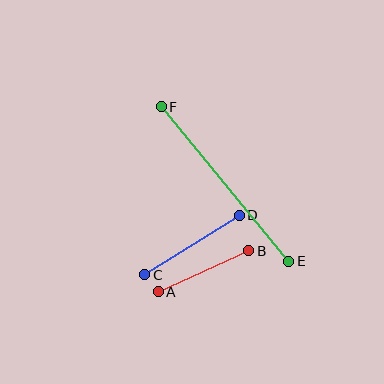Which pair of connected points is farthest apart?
Points E and F are farthest apart.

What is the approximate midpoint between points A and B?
The midpoint is at approximately (203, 271) pixels.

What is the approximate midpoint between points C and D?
The midpoint is at approximately (192, 245) pixels.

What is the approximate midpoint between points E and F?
The midpoint is at approximately (225, 184) pixels.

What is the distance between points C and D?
The distance is approximately 112 pixels.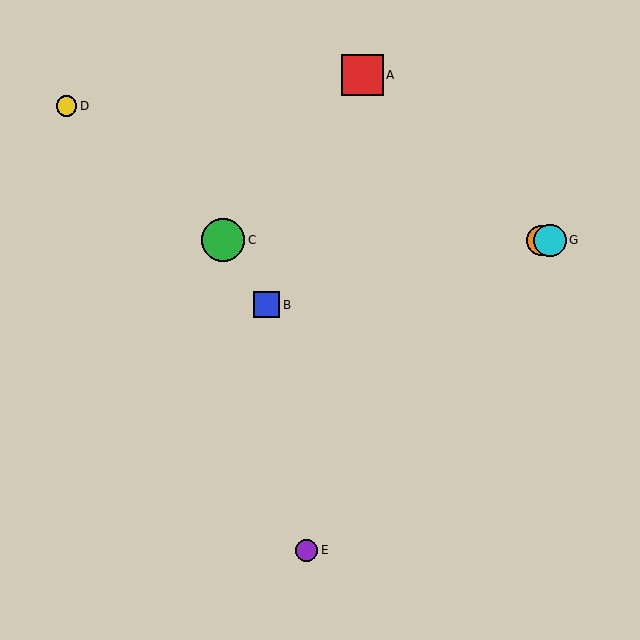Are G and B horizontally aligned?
No, G is at y≈240 and B is at y≈305.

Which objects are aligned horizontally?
Objects C, F, G are aligned horizontally.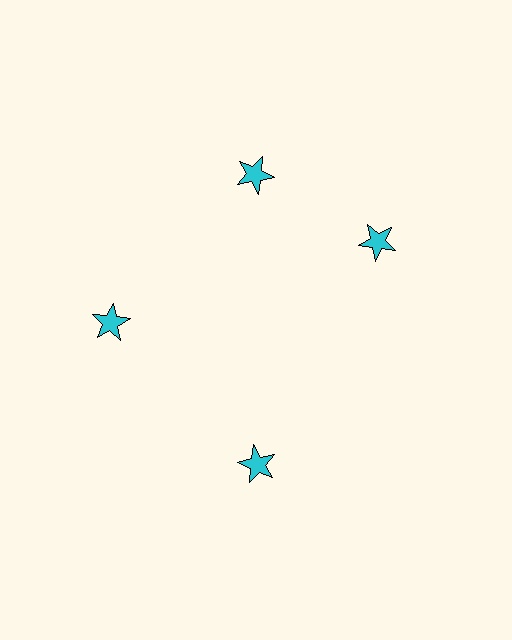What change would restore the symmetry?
The symmetry would be restored by rotating it back into even spacing with its neighbors so that all 4 stars sit at equal angles and equal distance from the center.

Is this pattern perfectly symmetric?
No. The 4 cyan stars are arranged in a ring, but one element near the 3 o'clock position is rotated out of alignment along the ring, breaking the 4-fold rotational symmetry.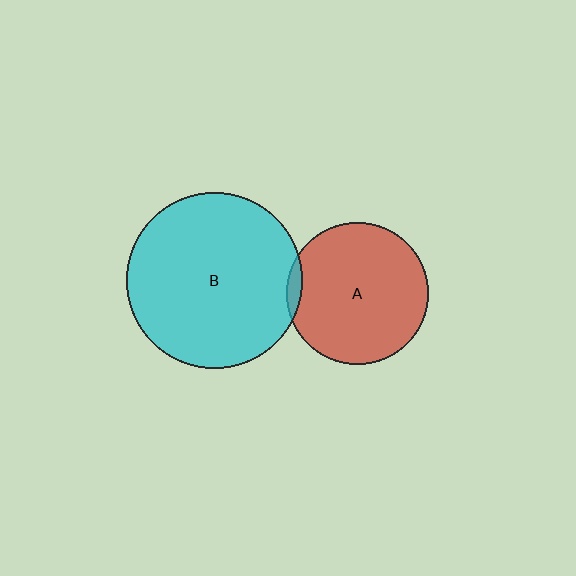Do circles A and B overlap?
Yes.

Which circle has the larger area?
Circle B (cyan).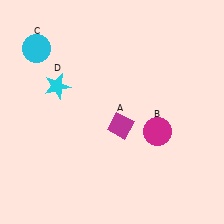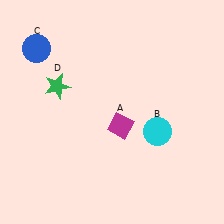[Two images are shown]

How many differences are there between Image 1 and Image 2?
There are 3 differences between the two images.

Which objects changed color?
B changed from magenta to cyan. C changed from cyan to blue. D changed from cyan to green.